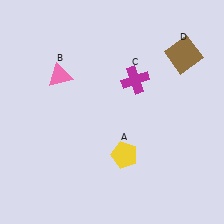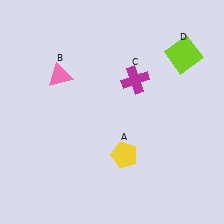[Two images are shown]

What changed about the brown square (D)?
In Image 1, D is brown. In Image 2, it changed to lime.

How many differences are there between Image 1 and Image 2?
There is 1 difference between the two images.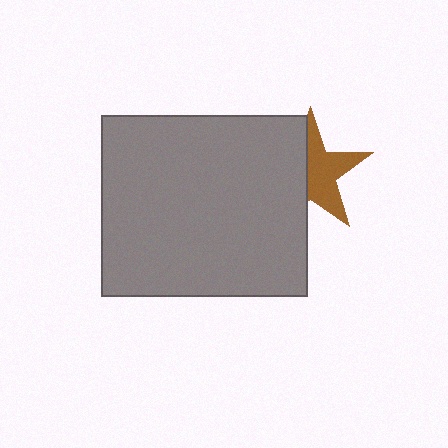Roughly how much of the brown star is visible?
About half of it is visible (roughly 55%).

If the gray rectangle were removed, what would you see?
You would see the complete brown star.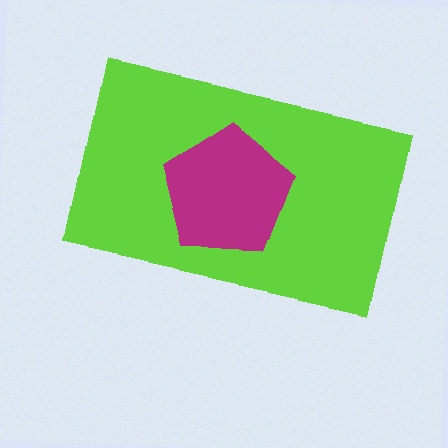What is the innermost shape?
The magenta pentagon.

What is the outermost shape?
The lime rectangle.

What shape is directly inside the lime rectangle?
The magenta pentagon.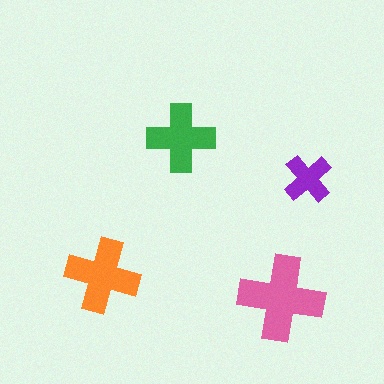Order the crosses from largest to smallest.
the pink one, the orange one, the green one, the purple one.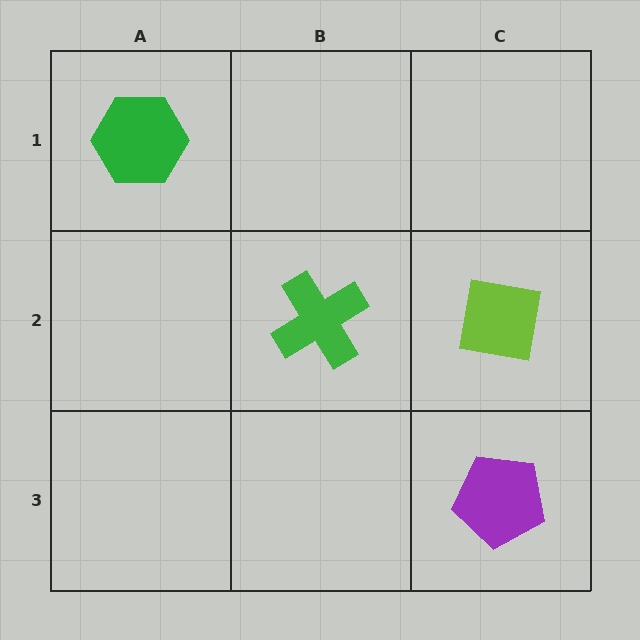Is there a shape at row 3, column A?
No, that cell is empty.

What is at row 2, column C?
A lime square.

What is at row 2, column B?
A green cross.